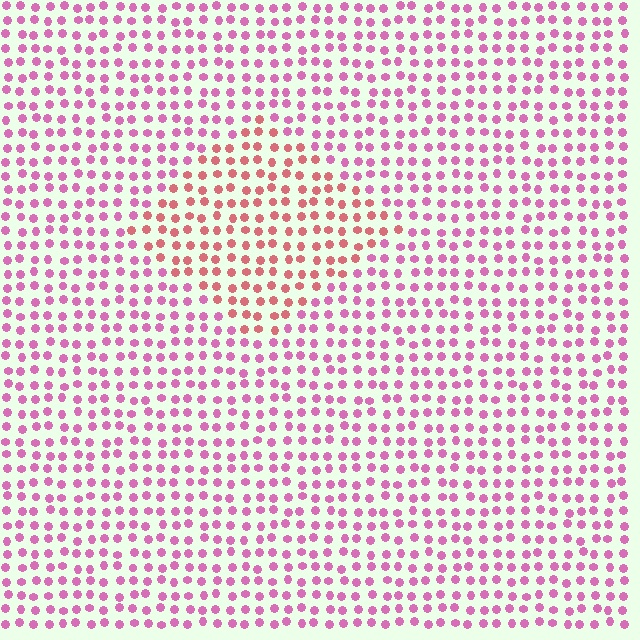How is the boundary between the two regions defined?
The boundary is defined purely by a slight shift in hue (about 36 degrees). Spacing, size, and orientation are identical on both sides.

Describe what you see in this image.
The image is filled with small pink elements in a uniform arrangement. A diamond-shaped region is visible where the elements are tinted to a slightly different hue, forming a subtle color boundary.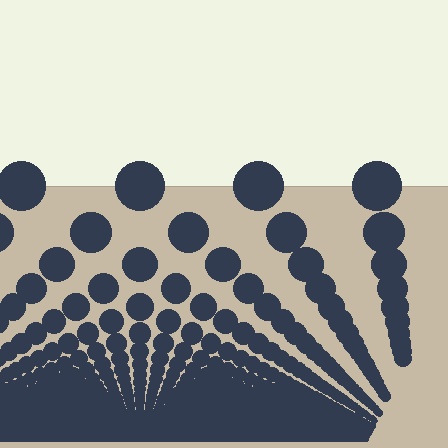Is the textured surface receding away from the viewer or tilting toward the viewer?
The surface appears to tilt toward the viewer. Texture elements get larger and sparser toward the top.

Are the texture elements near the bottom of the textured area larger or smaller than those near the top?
Smaller. The gradient is inverted — elements near the bottom are smaller and denser.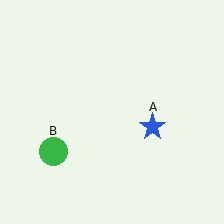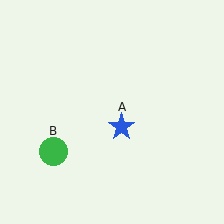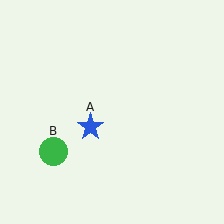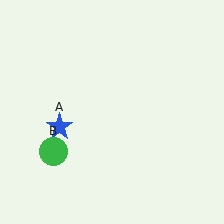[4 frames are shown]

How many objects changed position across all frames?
1 object changed position: blue star (object A).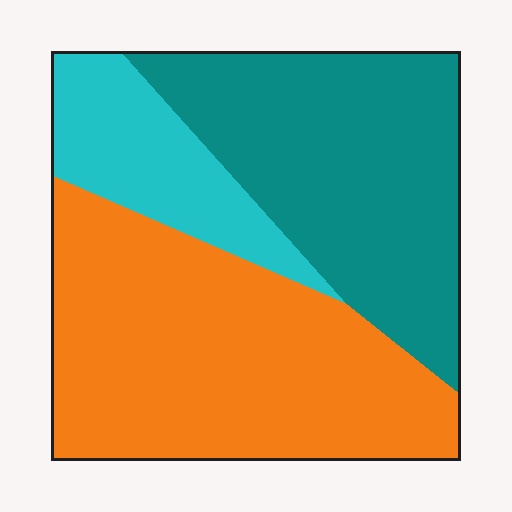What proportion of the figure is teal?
Teal takes up about three eighths (3/8) of the figure.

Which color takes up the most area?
Orange, at roughly 45%.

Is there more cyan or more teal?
Teal.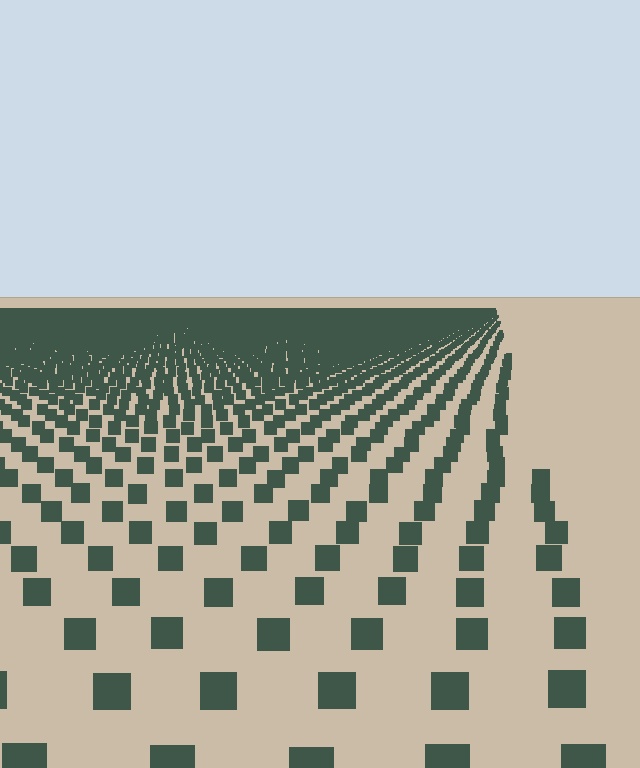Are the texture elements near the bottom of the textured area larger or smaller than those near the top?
Larger. Near the bottom, elements are closer to the viewer and appear at a bigger on-screen size.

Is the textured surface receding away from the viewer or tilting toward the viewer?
The surface is receding away from the viewer. Texture elements get smaller and denser toward the top.